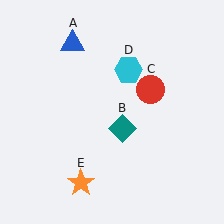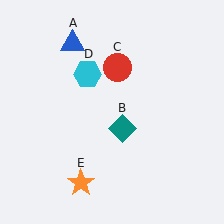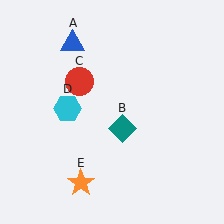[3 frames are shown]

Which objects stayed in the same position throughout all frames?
Blue triangle (object A) and teal diamond (object B) and orange star (object E) remained stationary.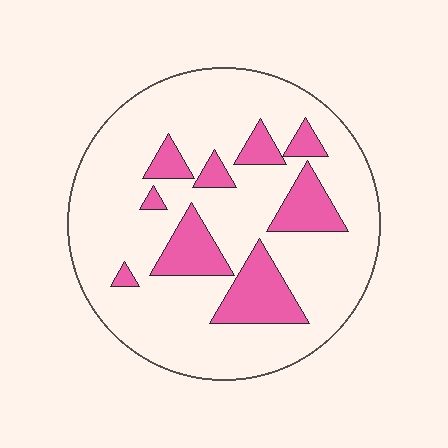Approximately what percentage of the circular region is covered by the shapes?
Approximately 20%.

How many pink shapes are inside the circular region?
9.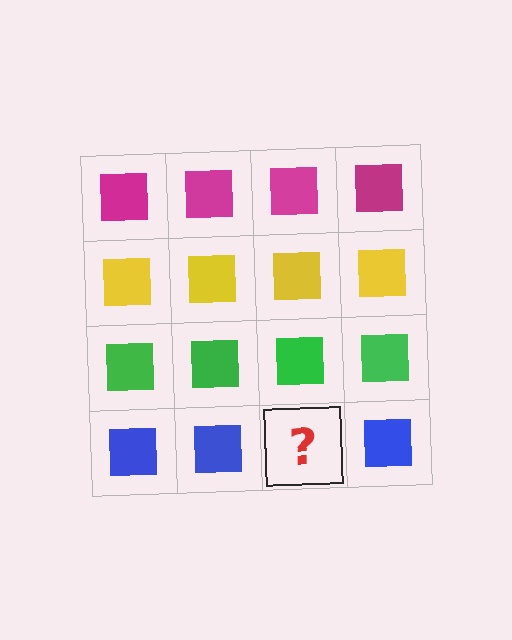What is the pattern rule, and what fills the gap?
The rule is that each row has a consistent color. The gap should be filled with a blue square.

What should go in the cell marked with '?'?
The missing cell should contain a blue square.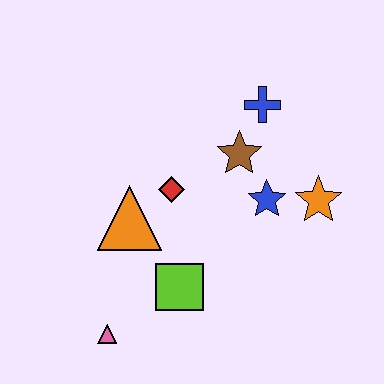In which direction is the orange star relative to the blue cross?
The orange star is below the blue cross.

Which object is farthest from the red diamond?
The pink triangle is farthest from the red diamond.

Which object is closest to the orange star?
The blue star is closest to the orange star.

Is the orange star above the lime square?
Yes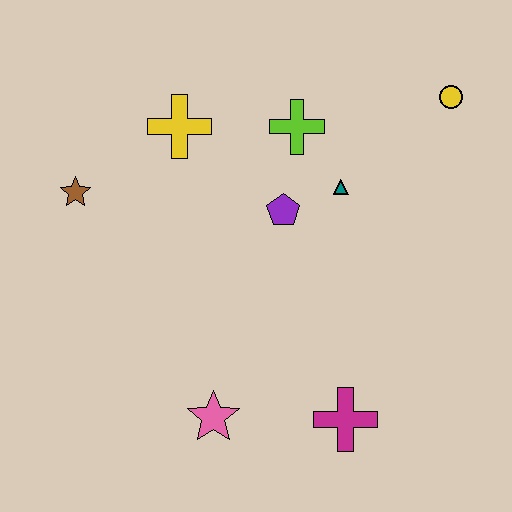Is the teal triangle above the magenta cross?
Yes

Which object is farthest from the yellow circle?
The pink star is farthest from the yellow circle.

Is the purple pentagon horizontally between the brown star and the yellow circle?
Yes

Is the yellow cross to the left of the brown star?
No